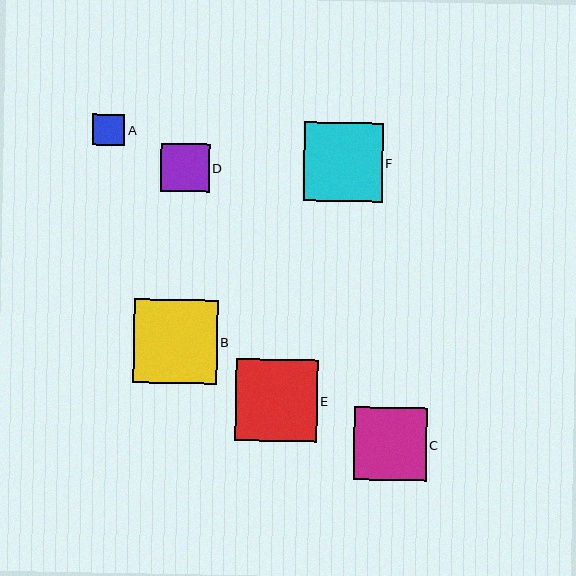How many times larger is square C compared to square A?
Square C is approximately 2.3 times the size of square A.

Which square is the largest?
Square B is the largest with a size of approximately 84 pixels.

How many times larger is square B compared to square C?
Square B is approximately 1.1 times the size of square C.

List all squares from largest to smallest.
From largest to smallest: B, E, F, C, D, A.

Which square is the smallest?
Square A is the smallest with a size of approximately 32 pixels.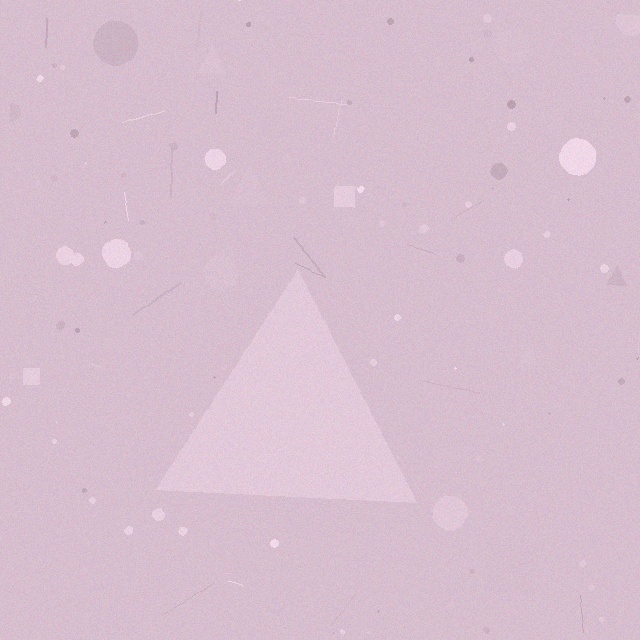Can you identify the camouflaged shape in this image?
The camouflaged shape is a triangle.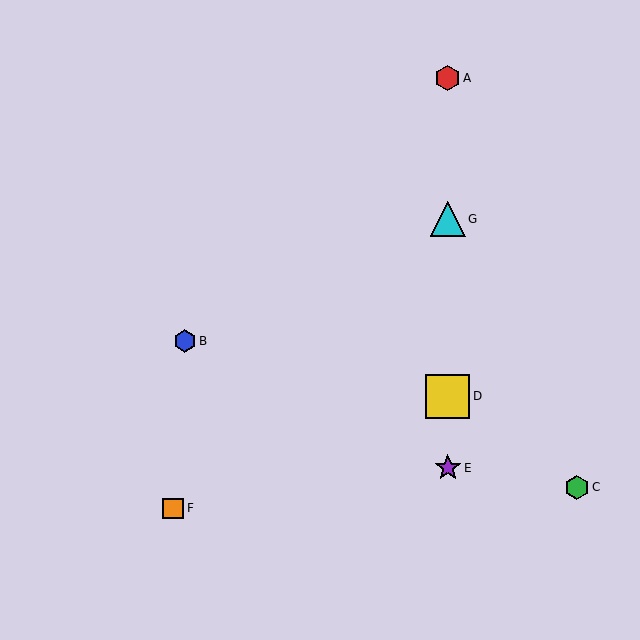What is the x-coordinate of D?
Object D is at x≈448.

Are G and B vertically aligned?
No, G is at x≈448 and B is at x≈185.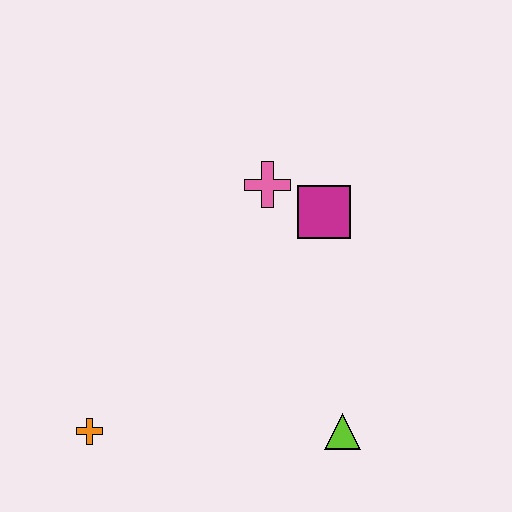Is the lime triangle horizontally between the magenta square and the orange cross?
No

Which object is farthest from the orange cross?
The magenta square is farthest from the orange cross.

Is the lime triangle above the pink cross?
No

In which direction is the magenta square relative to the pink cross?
The magenta square is to the right of the pink cross.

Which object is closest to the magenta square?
The pink cross is closest to the magenta square.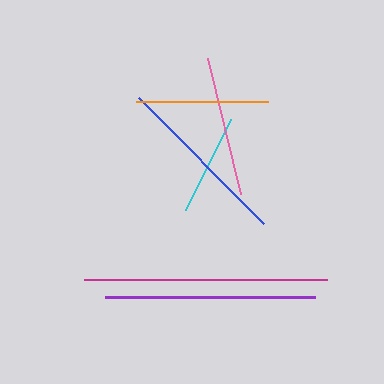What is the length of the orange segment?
The orange segment is approximately 131 pixels long.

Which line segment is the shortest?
The cyan line is the shortest at approximately 100 pixels.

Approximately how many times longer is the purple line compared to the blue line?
The purple line is approximately 1.2 times the length of the blue line.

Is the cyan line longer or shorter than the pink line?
The pink line is longer than the cyan line.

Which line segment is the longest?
The magenta line is the longest at approximately 243 pixels.